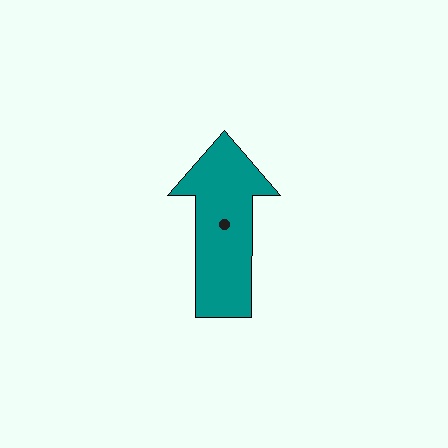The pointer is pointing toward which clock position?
Roughly 12 o'clock.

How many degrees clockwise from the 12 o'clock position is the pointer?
Approximately 0 degrees.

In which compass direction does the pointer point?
North.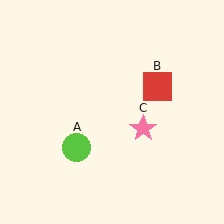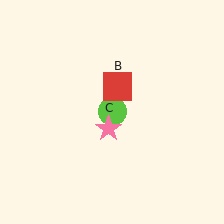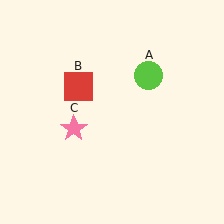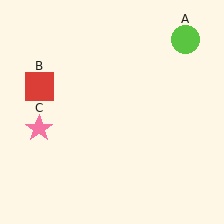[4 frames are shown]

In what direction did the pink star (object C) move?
The pink star (object C) moved left.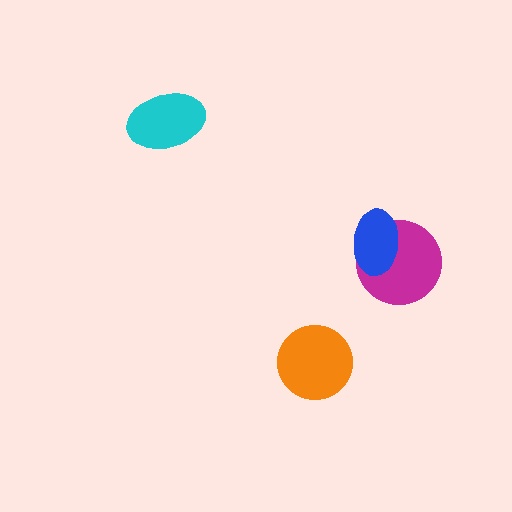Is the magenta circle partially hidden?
Yes, it is partially covered by another shape.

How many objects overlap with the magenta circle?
1 object overlaps with the magenta circle.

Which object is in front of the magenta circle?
The blue ellipse is in front of the magenta circle.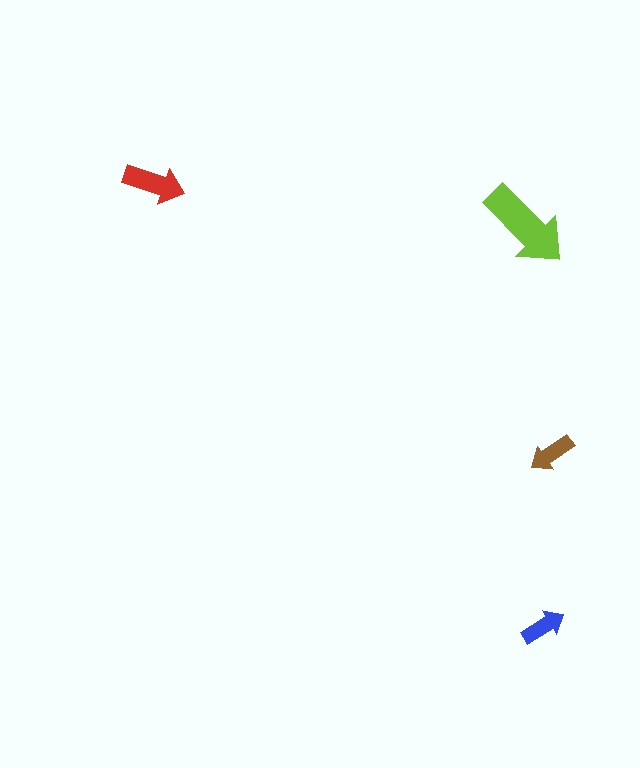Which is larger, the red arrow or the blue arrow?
The red one.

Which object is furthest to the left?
The red arrow is leftmost.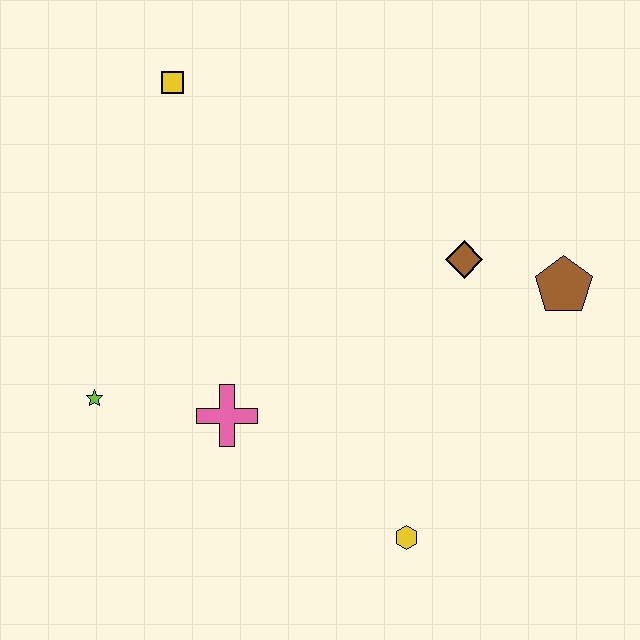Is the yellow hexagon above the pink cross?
No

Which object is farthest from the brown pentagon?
The lime star is farthest from the brown pentagon.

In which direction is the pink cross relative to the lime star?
The pink cross is to the right of the lime star.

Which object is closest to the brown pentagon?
The brown diamond is closest to the brown pentagon.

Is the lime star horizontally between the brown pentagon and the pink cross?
No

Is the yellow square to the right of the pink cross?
No